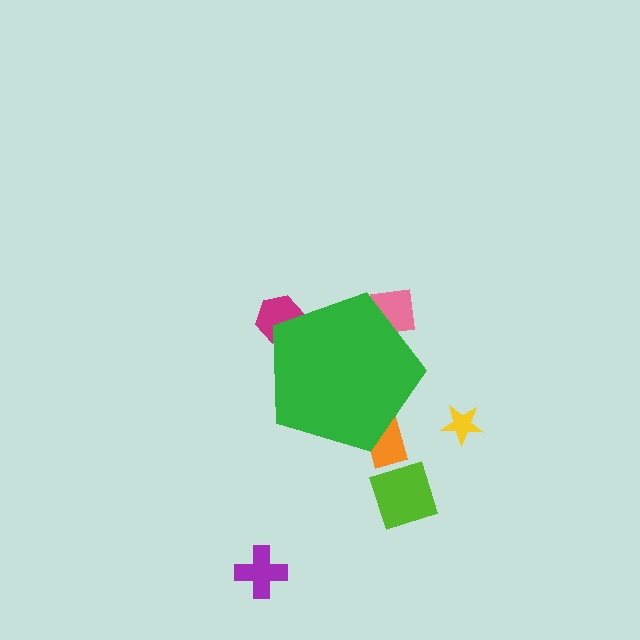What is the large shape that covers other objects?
A green pentagon.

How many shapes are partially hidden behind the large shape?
3 shapes are partially hidden.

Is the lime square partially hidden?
No, the lime square is fully visible.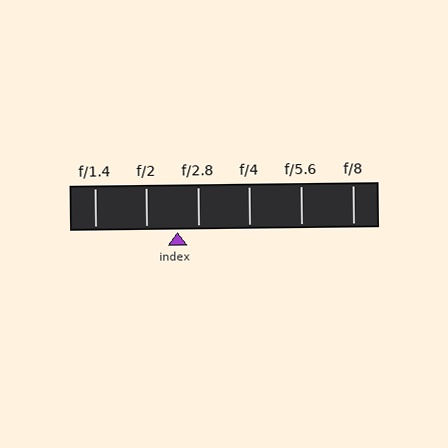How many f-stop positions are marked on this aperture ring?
There are 6 f-stop positions marked.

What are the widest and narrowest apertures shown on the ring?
The widest aperture shown is f/1.4 and the narrowest is f/8.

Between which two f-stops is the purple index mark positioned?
The index mark is between f/2 and f/2.8.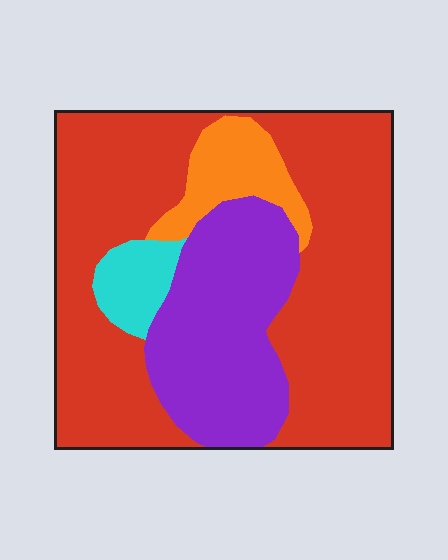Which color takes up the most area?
Red, at roughly 60%.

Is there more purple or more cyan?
Purple.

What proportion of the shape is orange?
Orange takes up about one tenth (1/10) of the shape.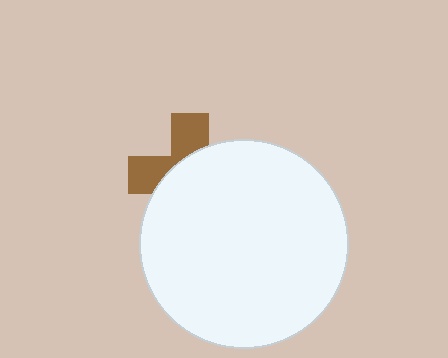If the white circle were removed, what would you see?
You would see the complete brown cross.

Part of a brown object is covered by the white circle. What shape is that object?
It is a cross.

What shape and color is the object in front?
The object in front is a white circle.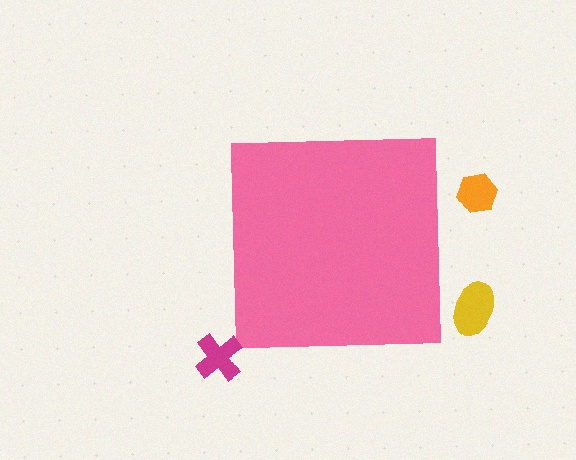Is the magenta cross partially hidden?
No, the magenta cross is fully visible.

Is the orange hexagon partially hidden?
No, the orange hexagon is fully visible.